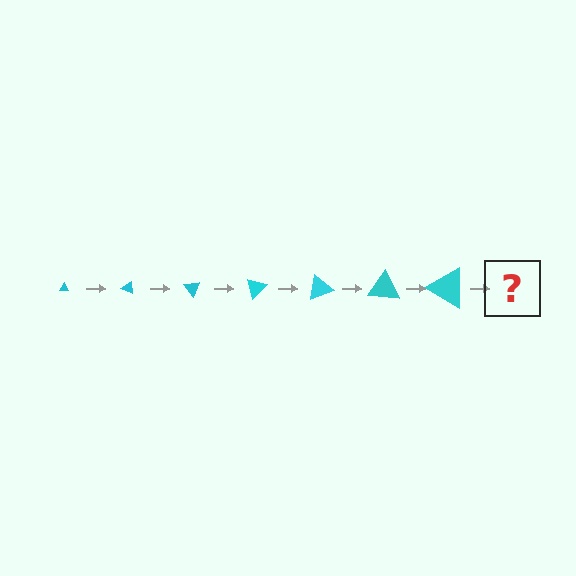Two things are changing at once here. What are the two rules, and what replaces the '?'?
The two rules are that the triangle grows larger each step and it rotates 25 degrees each step. The '?' should be a triangle, larger than the previous one and rotated 175 degrees from the start.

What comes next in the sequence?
The next element should be a triangle, larger than the previous one and rotated 175 degrees from the start.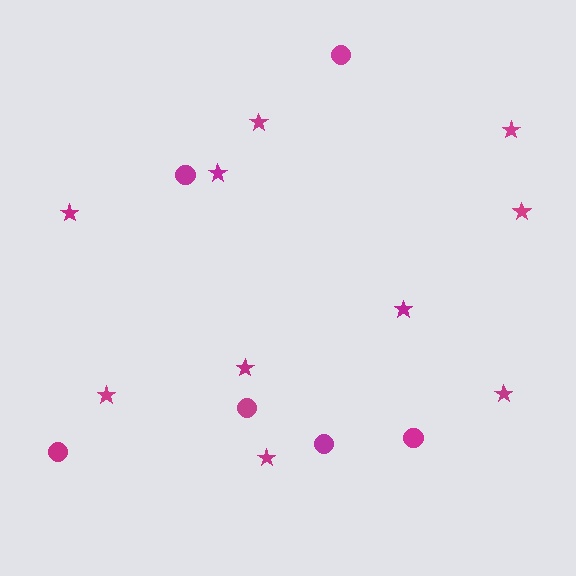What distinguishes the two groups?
There are 2 groups: one group of circles (6) and one group of stars (10).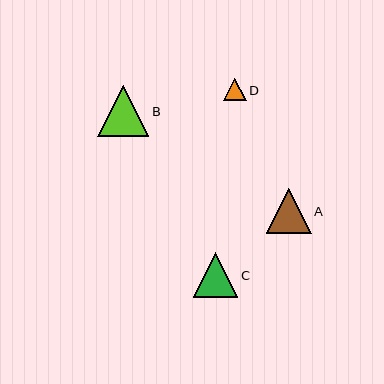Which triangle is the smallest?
Triangle D is the smallest with a size of approximately 22 pixels.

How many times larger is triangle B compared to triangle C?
Triangle B is approximately 1.1 times the size of triangle C.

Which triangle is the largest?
Triangle B is the largest with a size of approximately 51 pixels.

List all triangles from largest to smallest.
From largest to smallest: B, A, C, D.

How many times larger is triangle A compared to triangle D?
Triangle A is approximately 2.0 times the size of triangle D.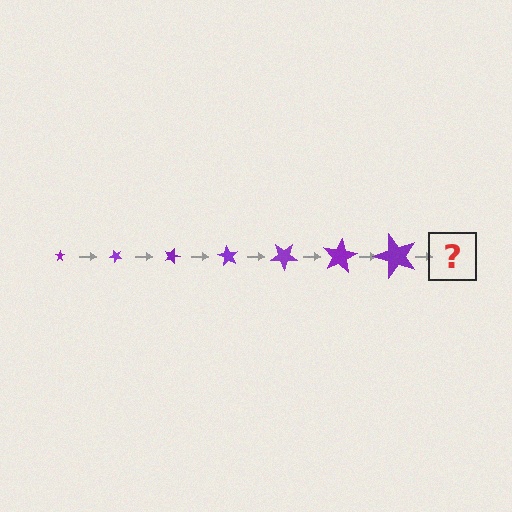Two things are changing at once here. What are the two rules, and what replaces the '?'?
The two rules are that the star grows larger each step and it rotates 45 degrees each step. The '?' should be a star, larger than the previous one and rotated 315 degrees from the start.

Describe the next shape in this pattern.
It should be a star, larger than the previous one and rotated 315 degrees from the start.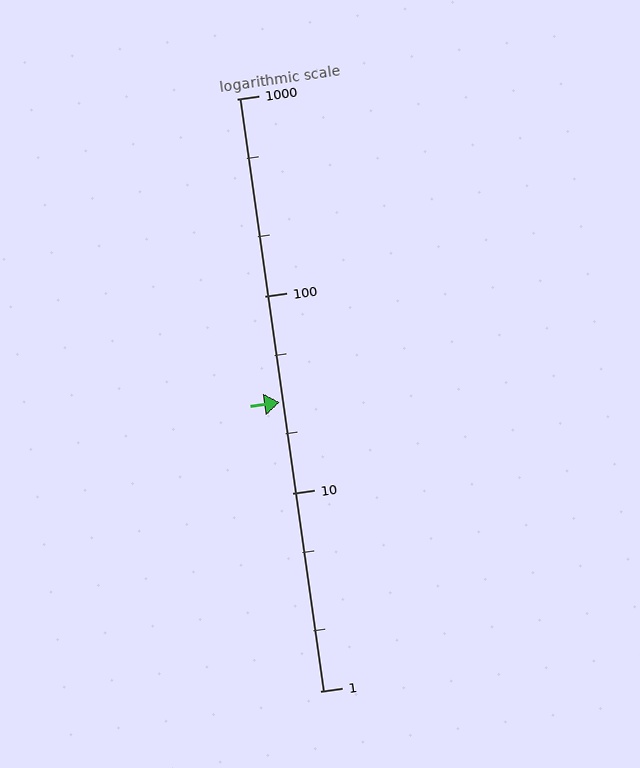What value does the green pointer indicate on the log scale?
The pointer indicates approximately 29.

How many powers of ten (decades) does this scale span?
The scale spans 3 decades, from 1 to 1000.